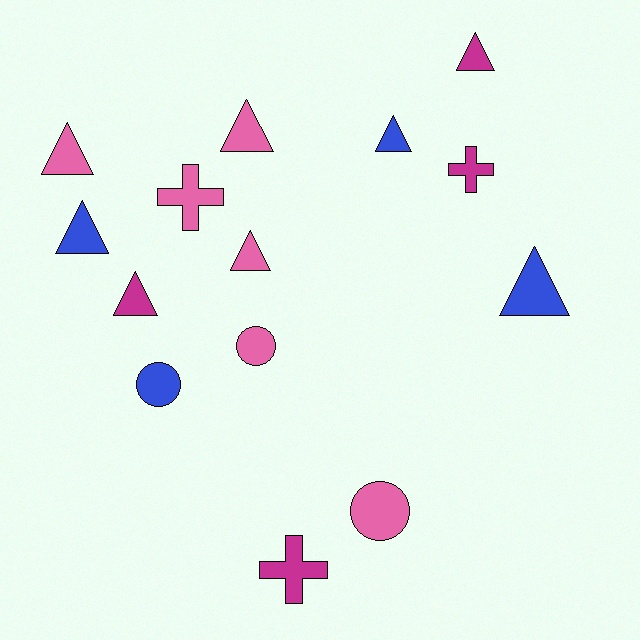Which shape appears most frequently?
Triangle, with 8 objects.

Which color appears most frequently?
Pink, with 6 objects.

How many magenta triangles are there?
There are 2 magenta triangles.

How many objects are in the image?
There are 14 objects.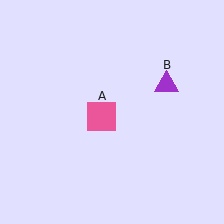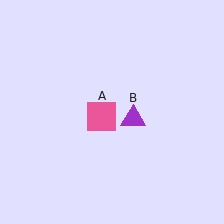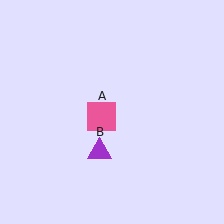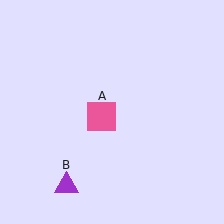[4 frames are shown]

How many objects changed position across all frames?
1 object changed position: purple triangle (object B).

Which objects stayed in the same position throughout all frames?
Pink square (object A) remained stationary.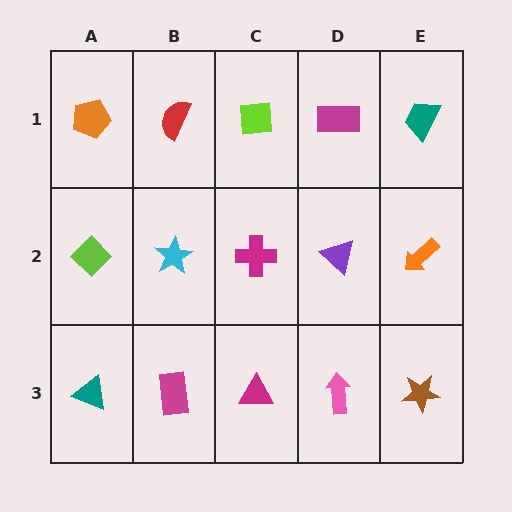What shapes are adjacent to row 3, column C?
A magenta cross (row 2, column C), a magenta rectangle (row 3, column B), a pink arrow (row 3, column D).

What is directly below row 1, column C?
A magenta cross.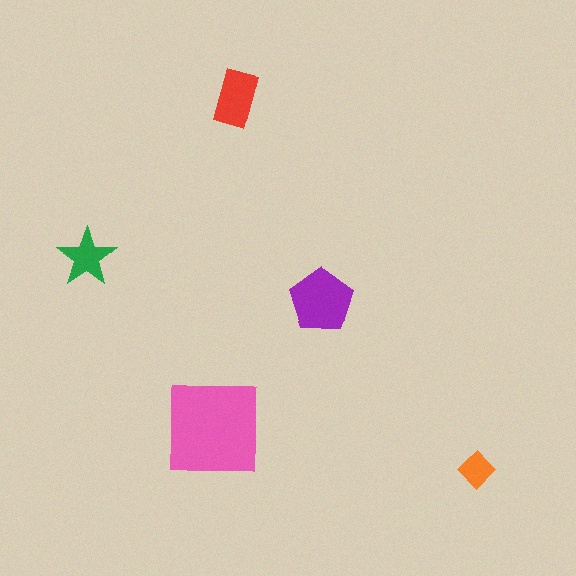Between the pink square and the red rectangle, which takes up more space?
The pink square.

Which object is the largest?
The pink square.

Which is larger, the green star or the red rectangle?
The red rectangle.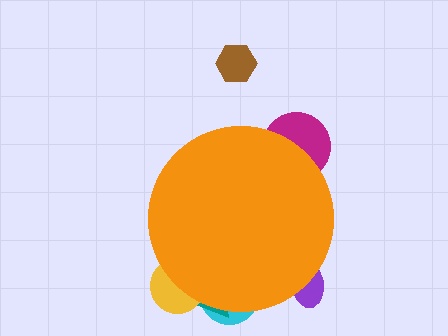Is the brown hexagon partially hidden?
No, the brown hexagon is fully visible.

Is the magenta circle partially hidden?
Yes, the magenta circle is partially hidden behind the orange circle.